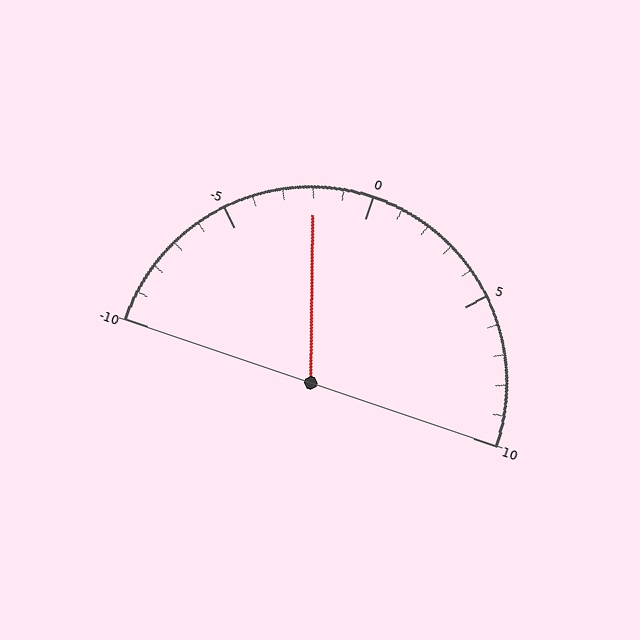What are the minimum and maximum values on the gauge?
The gauge ranges from -10 to 10.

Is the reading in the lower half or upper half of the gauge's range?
The reading is in the lower half of the range (-10 to 10).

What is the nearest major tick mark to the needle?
The nearest major tick mark is 0.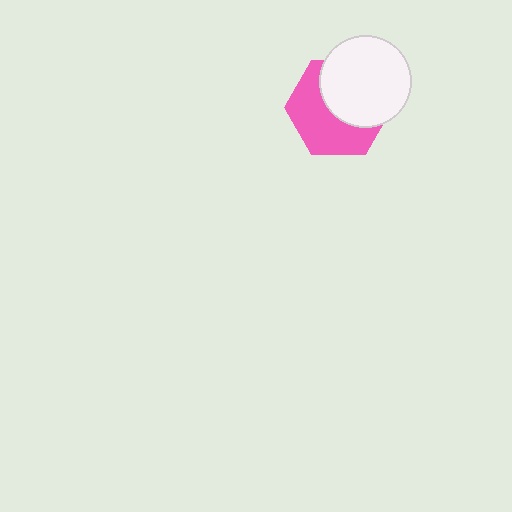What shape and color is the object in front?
The object in front is a white circle.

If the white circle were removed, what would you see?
You would see the complete pink hexagon.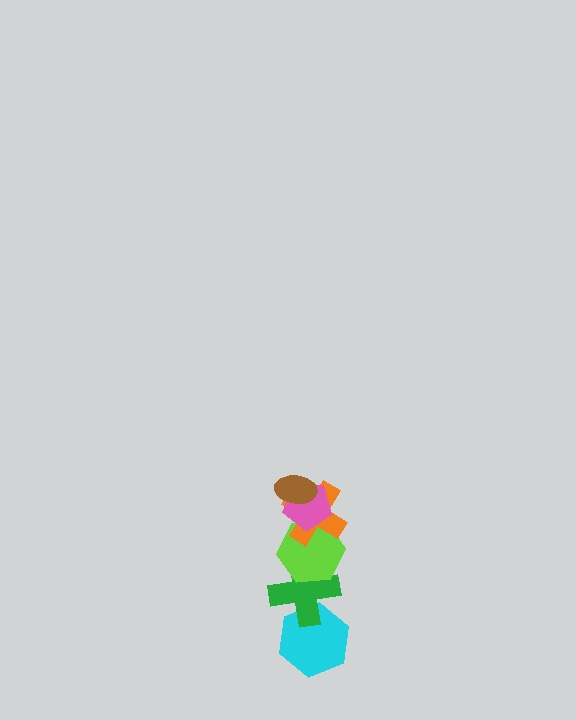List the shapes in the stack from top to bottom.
From top to bottom: the brown ellipse, the pink pentagon, the orange cross, the lime hexagon, the green cross, the cyan hexagon.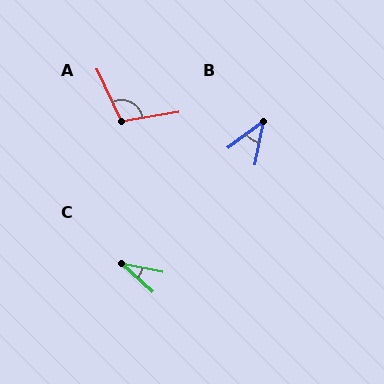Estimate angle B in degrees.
Approximately 43 degrees.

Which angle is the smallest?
C, at approximately 30 degrees.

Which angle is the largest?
A, at approximately 106 degrees.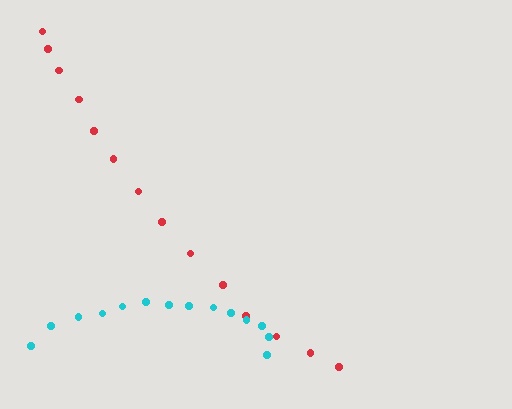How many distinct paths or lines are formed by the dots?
There are 2 distinct paths.